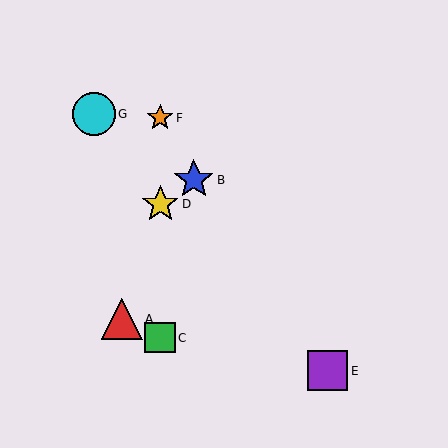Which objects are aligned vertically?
Objects C, D, F are aligned vertically.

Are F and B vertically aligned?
No, F is at x≈160 and B is at x≈194.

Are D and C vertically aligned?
Yes, both are at x≈160.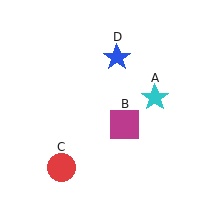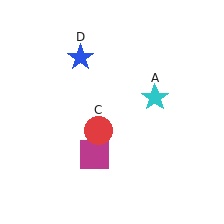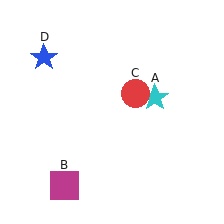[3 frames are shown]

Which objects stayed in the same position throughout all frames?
Cyan star (object A) remained stationary.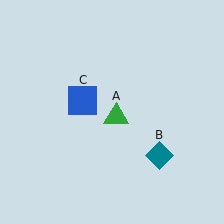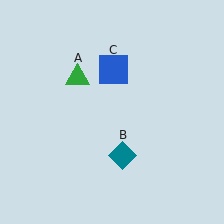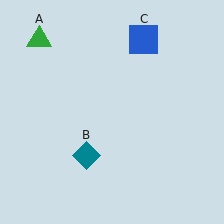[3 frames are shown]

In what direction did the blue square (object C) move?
The blue square (object C) moved up and to the right.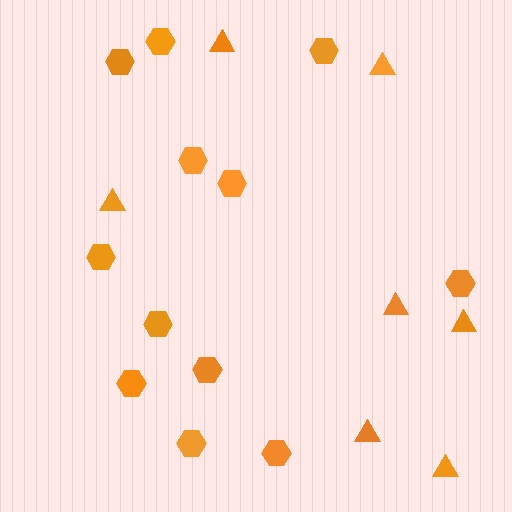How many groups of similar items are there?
There are 2 groups: one group of triangles (7) and one group of hexagons (12).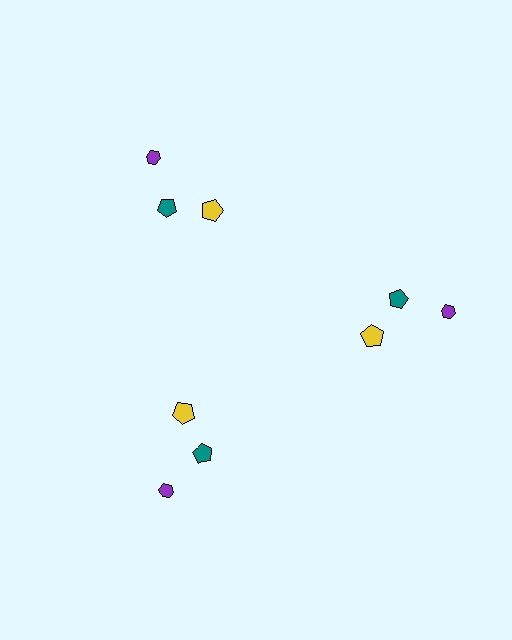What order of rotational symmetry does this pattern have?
This pattern has 3-fold rotational symmetry.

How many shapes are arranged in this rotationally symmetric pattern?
There are 9 shapes, arranged in 3 groups of 3.